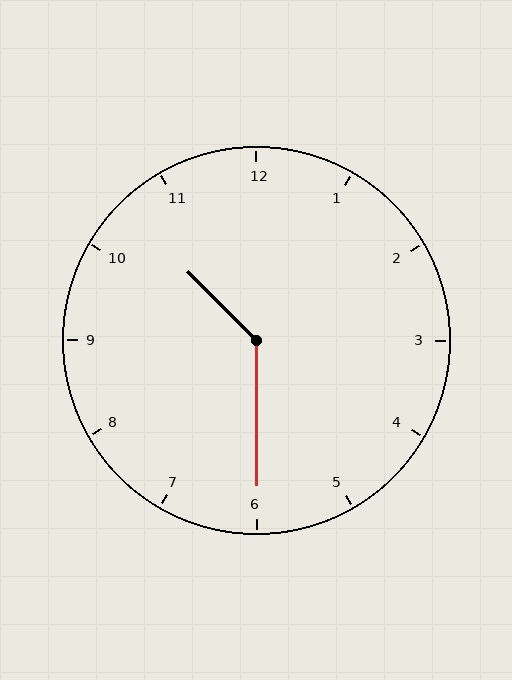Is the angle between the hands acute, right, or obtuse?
It is obtuse.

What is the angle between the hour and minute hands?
Approximately 135 degrees.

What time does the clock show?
10:30.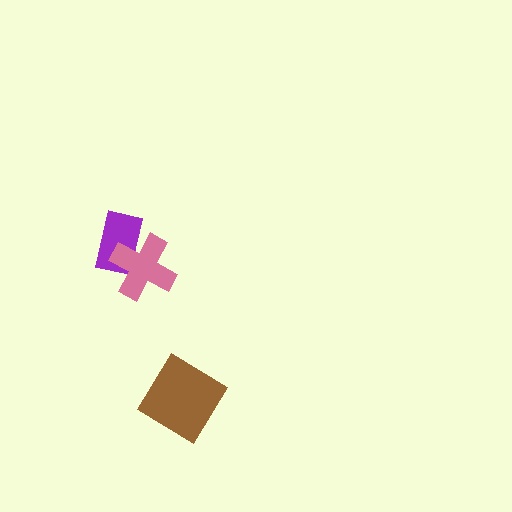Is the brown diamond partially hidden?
No, no other shape covers it.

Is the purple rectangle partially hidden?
Yes, it is partially covered by another shape.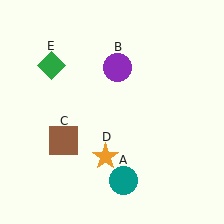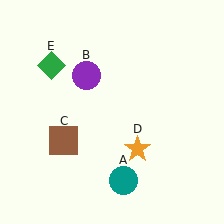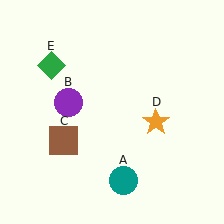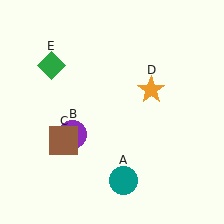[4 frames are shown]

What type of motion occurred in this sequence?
The purple circle (object B), orange star (object D) rotated counterclockwise around the center of the scene.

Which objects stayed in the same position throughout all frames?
Teal circle (object A) and brown square (object C) and green diamond (object E) remained stationary.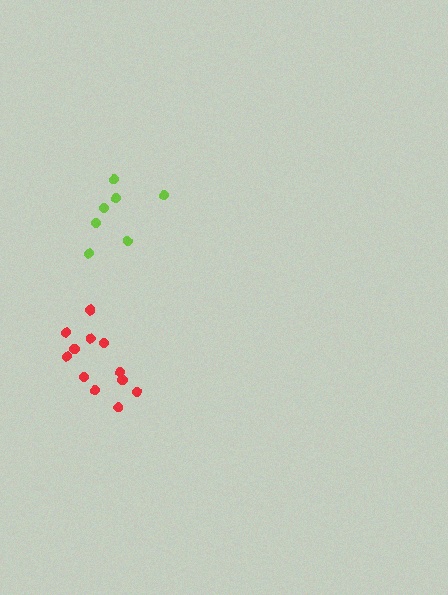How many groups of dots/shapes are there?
There are 2 groups.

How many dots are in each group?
Group 1: 7 dots, Group 2: 12 dots (19 total).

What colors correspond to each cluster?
The clusters are colored: lime, red.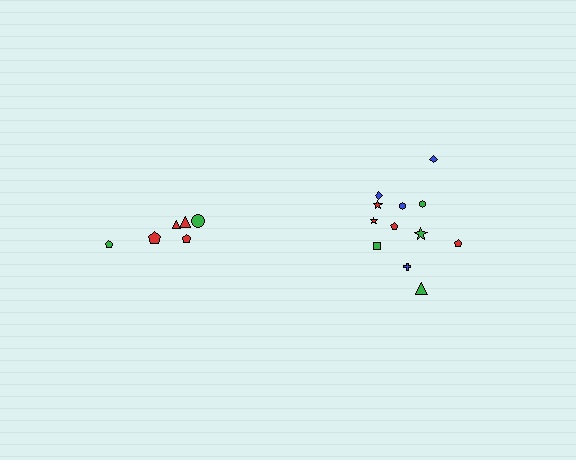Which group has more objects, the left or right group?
The right group.